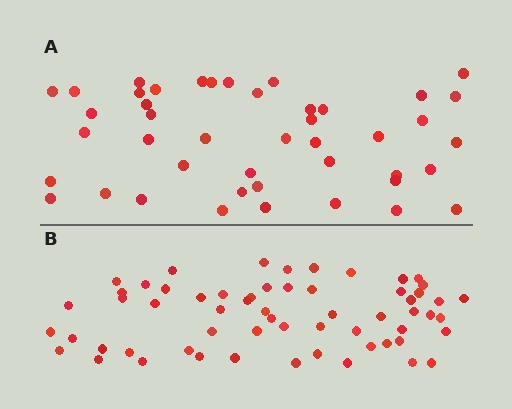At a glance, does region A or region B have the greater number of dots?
Region B (the bottom region) has more dots.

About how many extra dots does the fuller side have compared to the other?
Region B has approximately 15 more dots than region A.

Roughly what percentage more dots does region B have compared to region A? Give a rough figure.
About 35% more.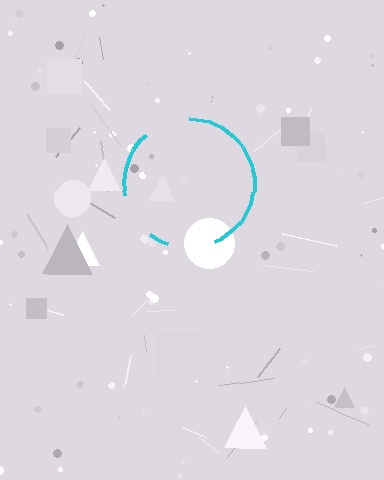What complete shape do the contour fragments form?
The contour fragments form a circle.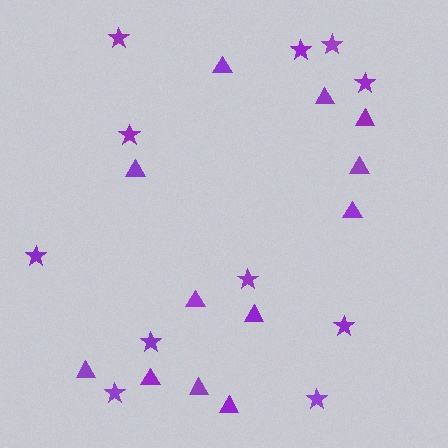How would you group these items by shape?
There are 2 groups: one group of triangles (12) and one group of stars (11).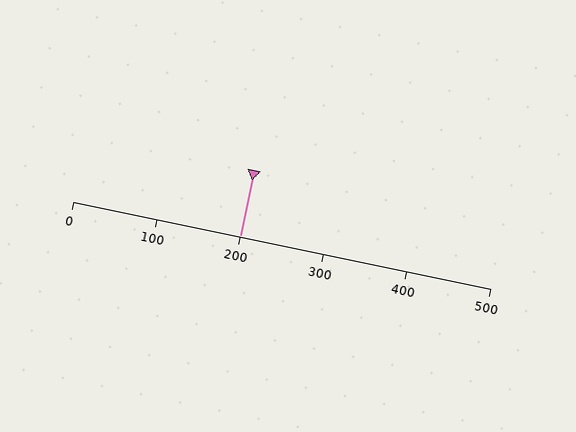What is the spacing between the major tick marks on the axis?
The major ticks are spaced 100 apart.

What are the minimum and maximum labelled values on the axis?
The axis runs from 0 to 500.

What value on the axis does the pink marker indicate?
The marker indicates approximately 200.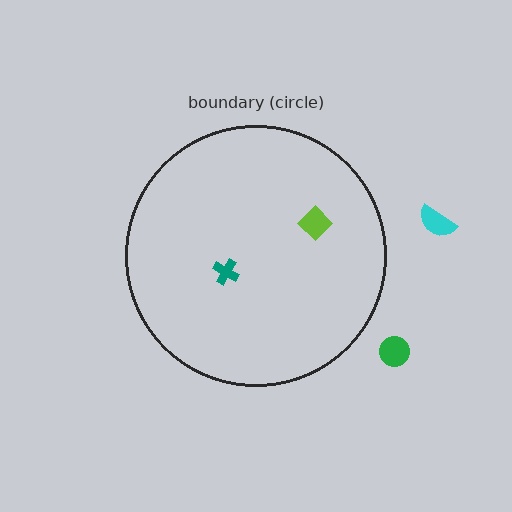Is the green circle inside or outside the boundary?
Outside.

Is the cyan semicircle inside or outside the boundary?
Outside.